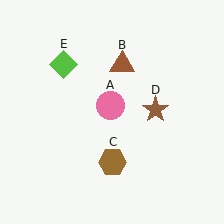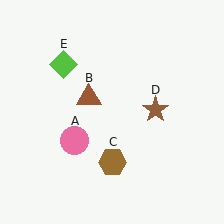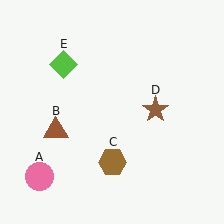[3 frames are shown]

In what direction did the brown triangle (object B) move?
The brown triangle (object B) moved down and to the left.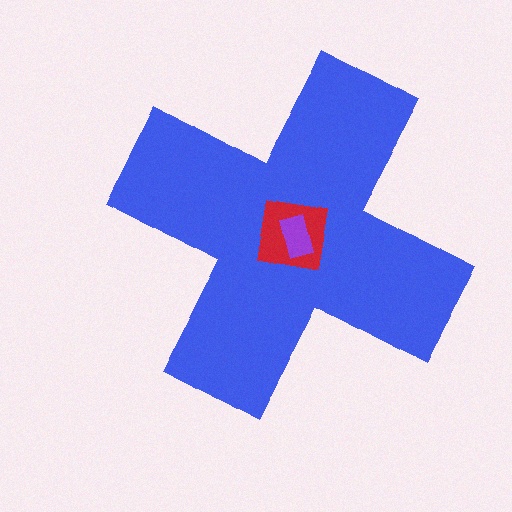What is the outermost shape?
The blue cross.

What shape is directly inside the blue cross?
The red square.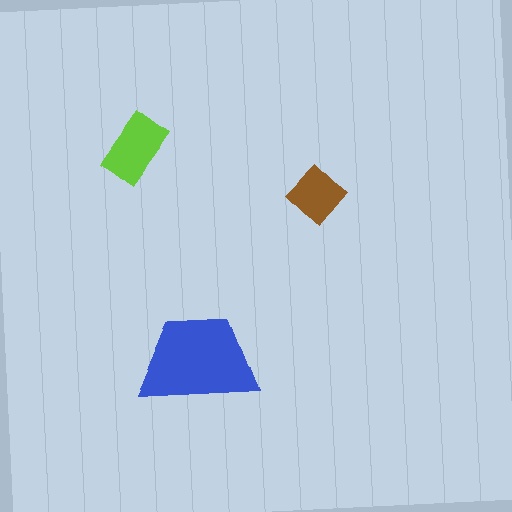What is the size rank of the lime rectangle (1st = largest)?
2nd.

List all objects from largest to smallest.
The blue trapezoid, the lime rectangle, the brown diamond.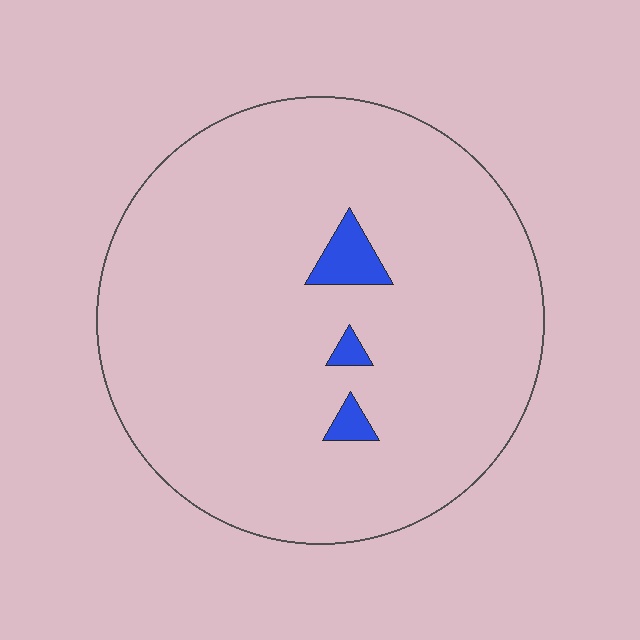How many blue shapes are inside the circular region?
3.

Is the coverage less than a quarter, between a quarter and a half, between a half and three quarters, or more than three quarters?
Less than a quarter.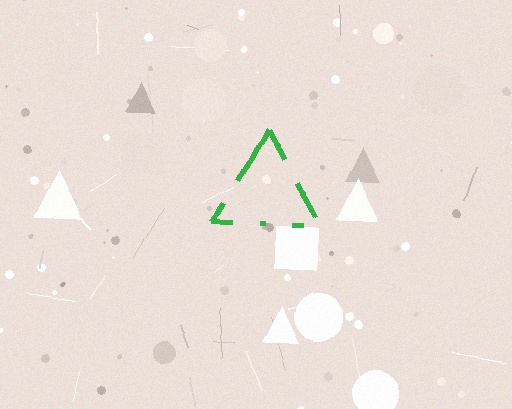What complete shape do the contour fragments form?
The contour fragments form a triangle.